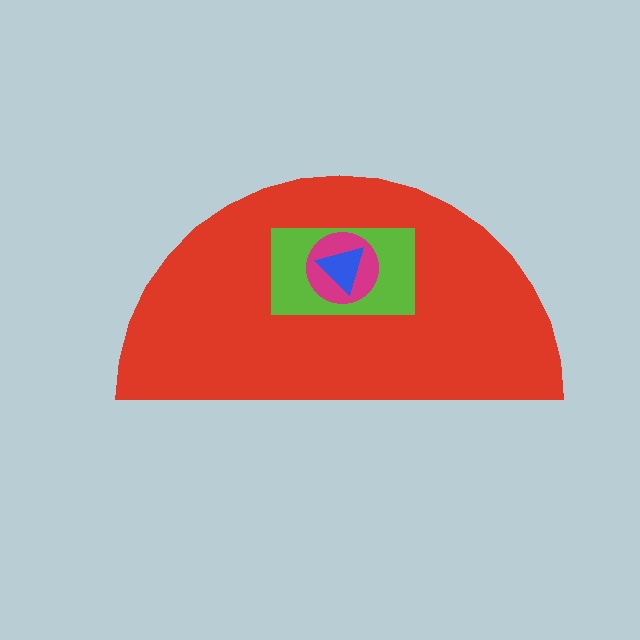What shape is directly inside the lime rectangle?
The magenta circle.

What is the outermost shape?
The red semicircle.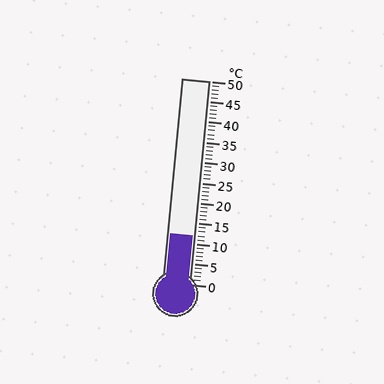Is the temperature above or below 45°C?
The temperature is below 45°C.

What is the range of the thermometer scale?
The thermometer scale ranges from 0°C to 50°C.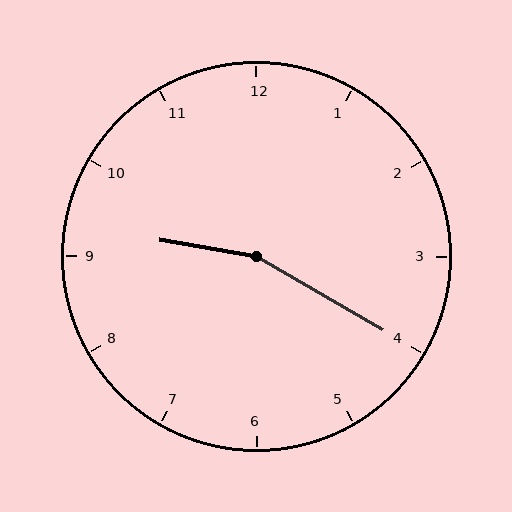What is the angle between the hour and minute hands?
Approximately 160 degrees.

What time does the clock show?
9:20.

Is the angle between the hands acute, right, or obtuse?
It is obtuse.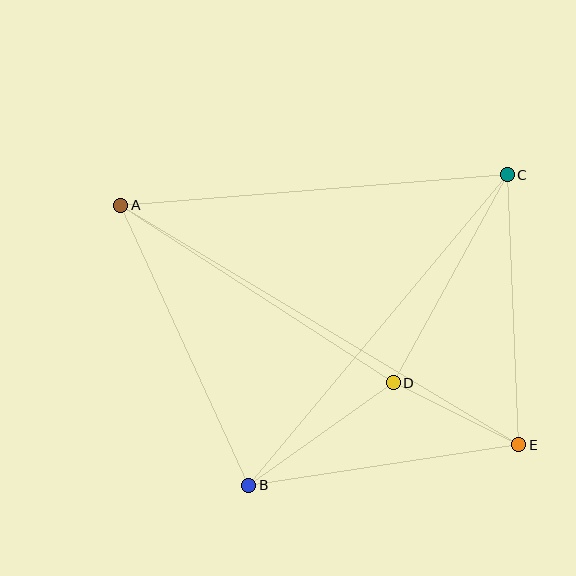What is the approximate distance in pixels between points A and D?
The distance between A and D is approximately 325 pixels.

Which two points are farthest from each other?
Points A and E are farthest from each other.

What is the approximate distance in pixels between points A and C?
The distance between A and C is approximately 388 pixels.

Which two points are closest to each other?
Points D and E are closest to each other.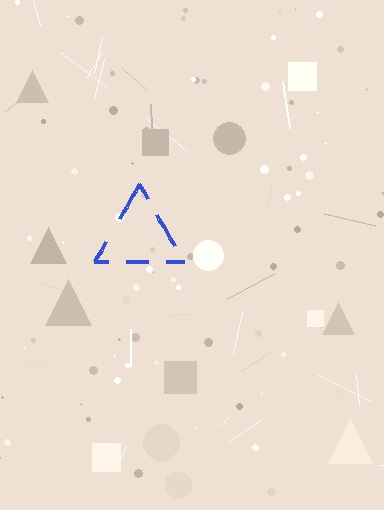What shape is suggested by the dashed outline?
The dashed outline suggests a triangle.